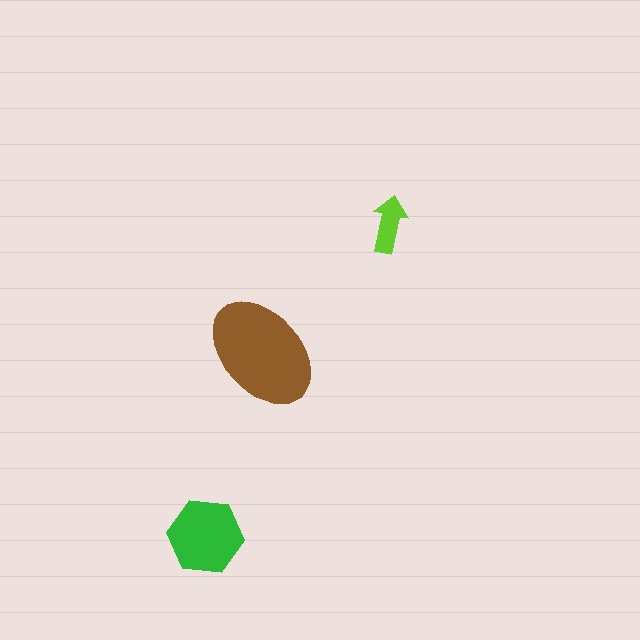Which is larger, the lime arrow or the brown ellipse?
The brown ellipse.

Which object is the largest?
The brown ellipse.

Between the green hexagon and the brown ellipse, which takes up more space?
The brown ellipse.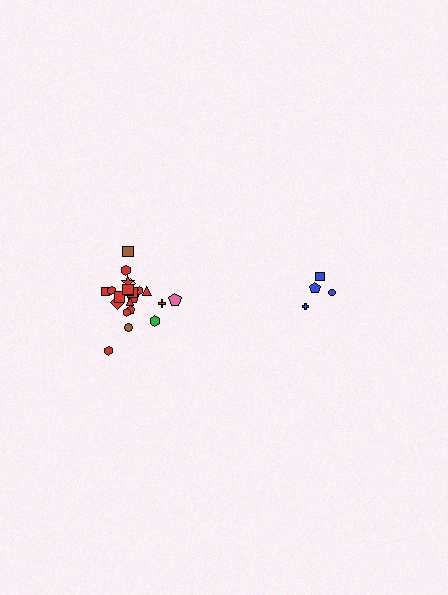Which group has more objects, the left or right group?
The left group.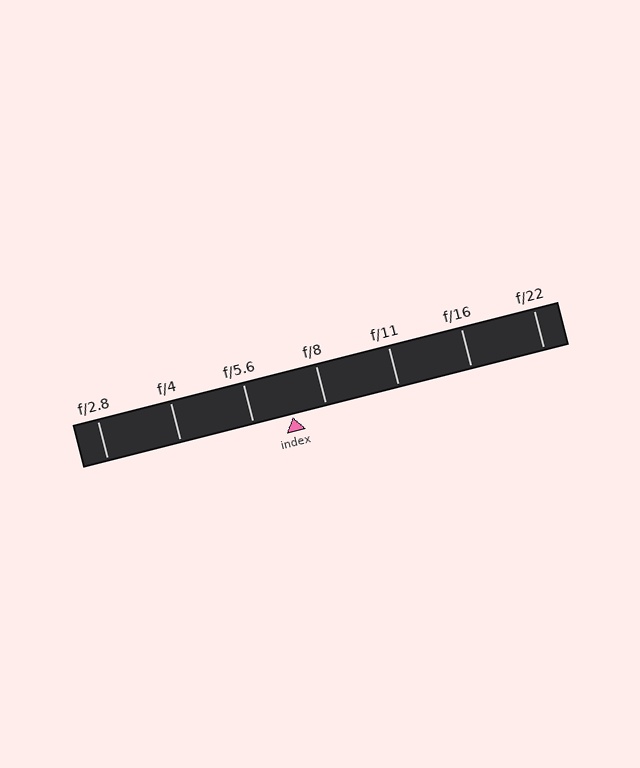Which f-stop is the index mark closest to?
The index mark is closest to f/8.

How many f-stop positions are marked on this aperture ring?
There are 7 f-stop positions marked.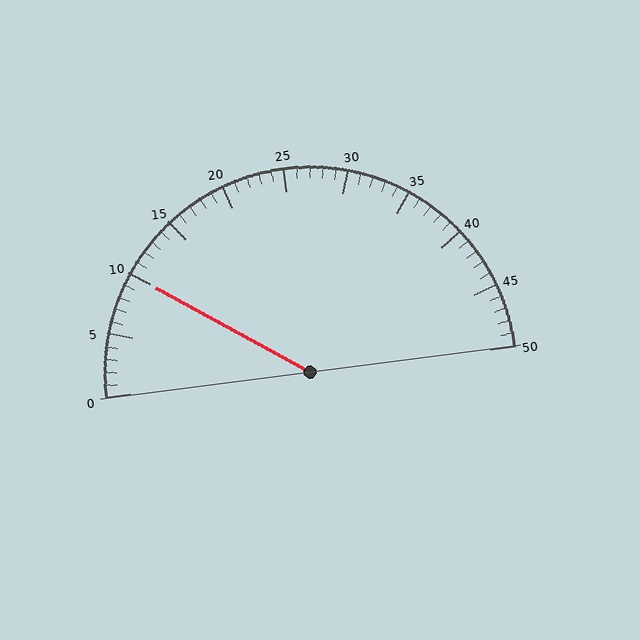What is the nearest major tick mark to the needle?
The nearest major tick mark is 10.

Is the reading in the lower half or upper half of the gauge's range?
The reading is in the lower half of the range (0 to 50).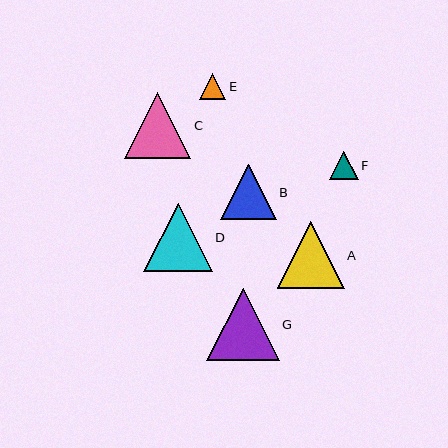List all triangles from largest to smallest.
From largest to smallest: G, D, A, C, B, F, E.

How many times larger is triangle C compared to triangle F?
Triangle C is approximately 2.3 times the size of triangle F.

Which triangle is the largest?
Triangle G is the largest with a size of approximately 72 pixels.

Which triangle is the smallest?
Triangle E is the smallest with a size of approximately 26 pixels.